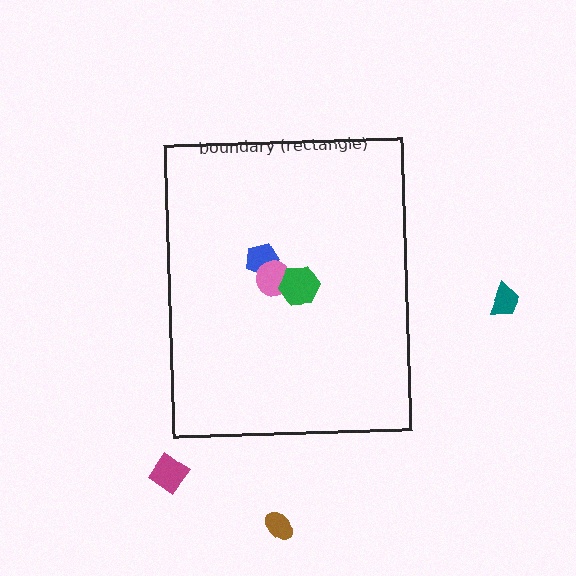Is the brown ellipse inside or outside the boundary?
Outside.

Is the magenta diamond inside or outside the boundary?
Outside.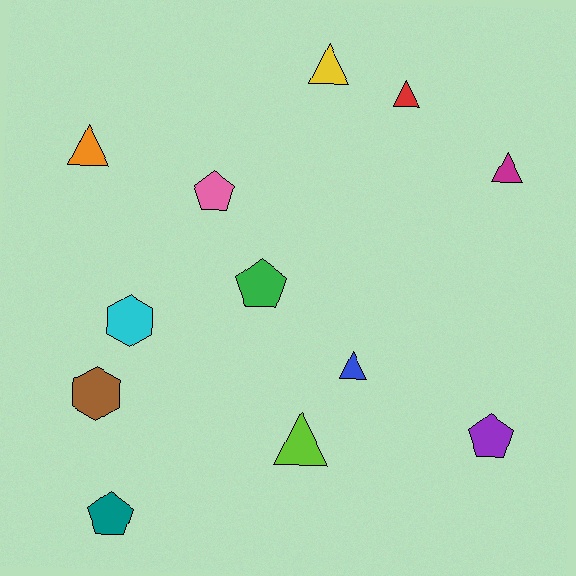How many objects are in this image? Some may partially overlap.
There are 12 objects.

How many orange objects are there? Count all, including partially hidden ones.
There is 1 orange object.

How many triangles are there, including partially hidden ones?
There are 6 triangles.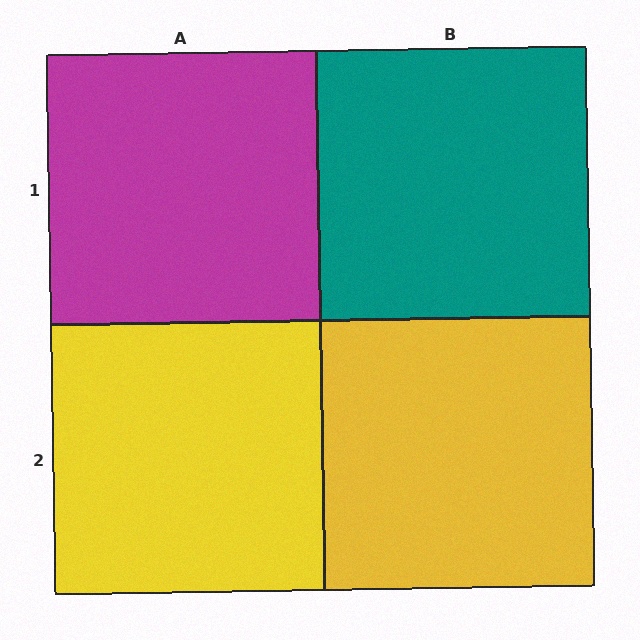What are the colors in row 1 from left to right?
Magenta, teal.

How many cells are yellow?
2 cells are yellow.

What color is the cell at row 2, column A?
Yellow.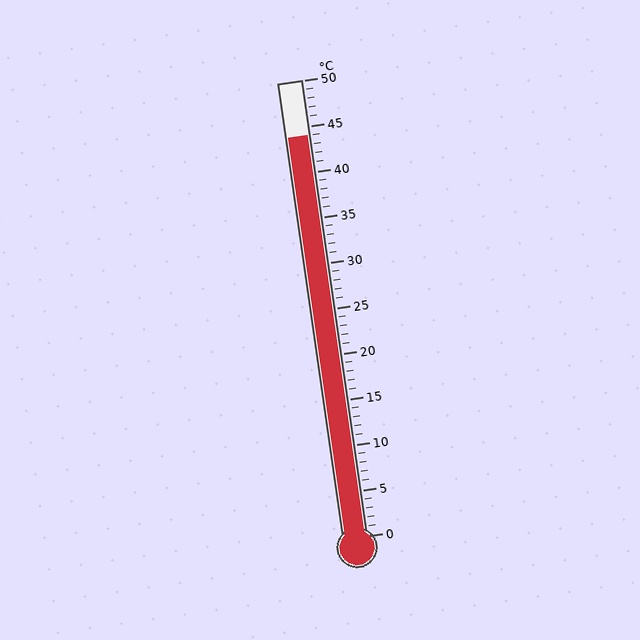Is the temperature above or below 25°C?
The temperature is above 25°C.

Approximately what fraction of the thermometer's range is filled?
The thermometer is filled to approximately 90% of its range.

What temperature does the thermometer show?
The thermometer shows approximately 44°C.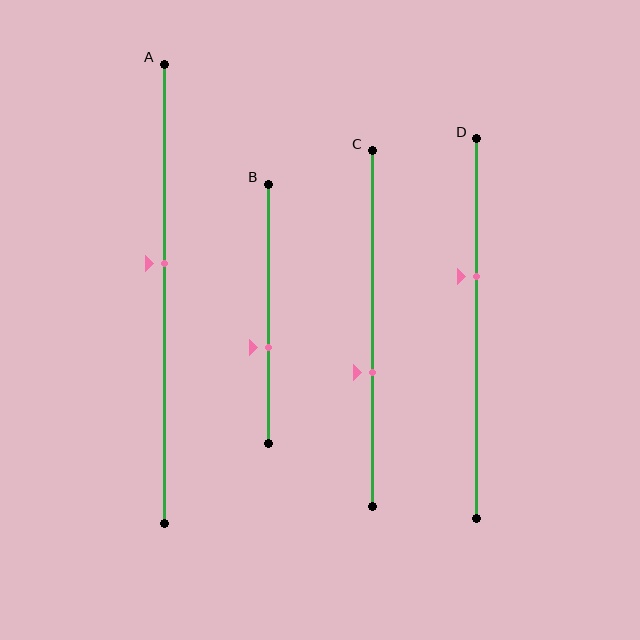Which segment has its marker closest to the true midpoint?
Segment A has its marker closest to the true midpoint.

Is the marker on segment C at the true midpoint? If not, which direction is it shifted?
No, the marker on segment C is shifted downward by about 12% of the segment length.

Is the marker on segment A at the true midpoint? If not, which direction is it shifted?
No, the marker on segment A is shifted upward by about 7% of the segment length.